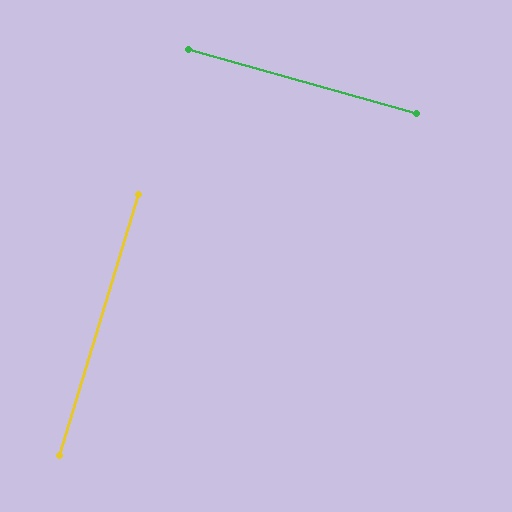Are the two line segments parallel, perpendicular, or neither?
Perpendicular — they meet at approximately 89°.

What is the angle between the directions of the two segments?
Approximately 89 degrees.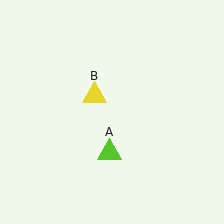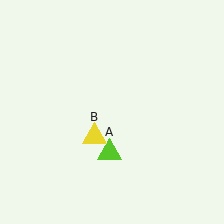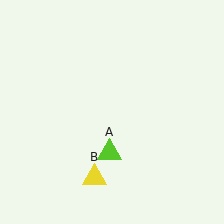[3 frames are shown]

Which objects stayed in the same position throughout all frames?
Lime triangle (object A) remained stationary.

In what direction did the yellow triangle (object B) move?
The yellow triangle (object B) moved down.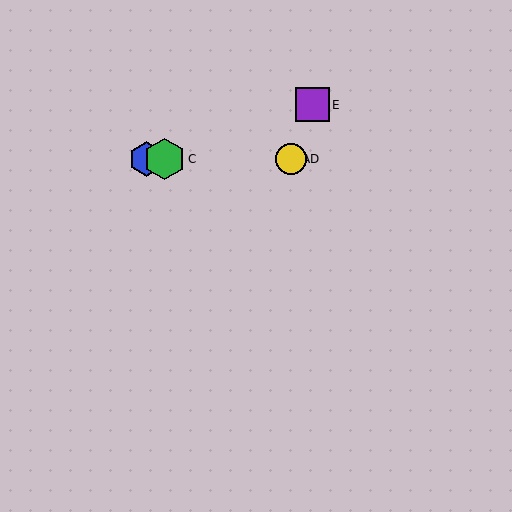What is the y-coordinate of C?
Object C is at y≈159.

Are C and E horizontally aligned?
No, C is at y≈159 and E is at y≈105.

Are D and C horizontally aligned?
Yes, both are at y≈159.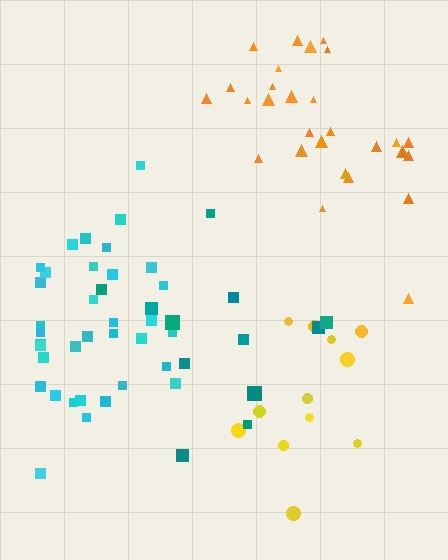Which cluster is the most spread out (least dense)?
Teal.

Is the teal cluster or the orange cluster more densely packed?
Orange.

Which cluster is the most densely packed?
Orange.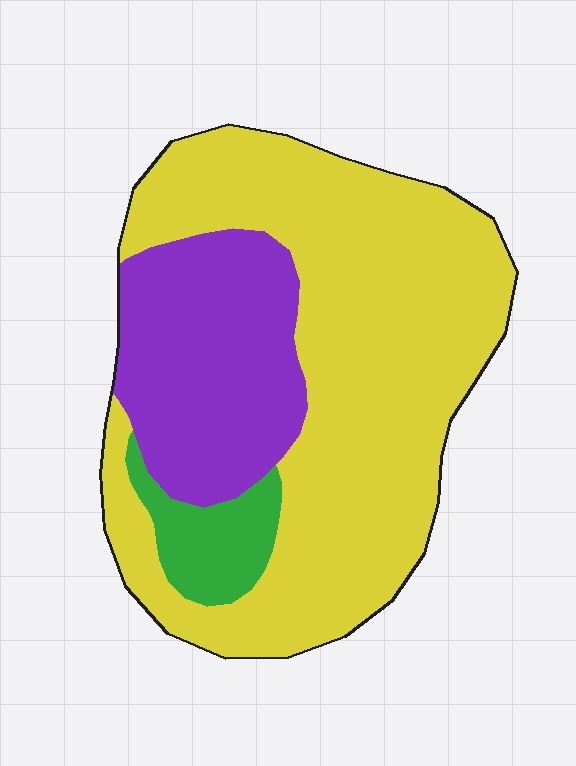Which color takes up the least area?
Green, at roughly 10%.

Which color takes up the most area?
Yellow, at roughly 65%.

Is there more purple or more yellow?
Yellow.